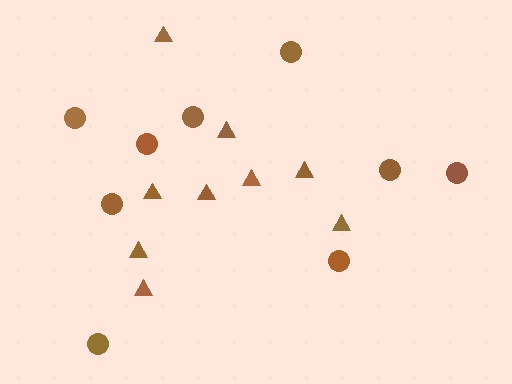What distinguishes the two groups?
There are 2 groups: one group of circles (9) and one group of triangles (9).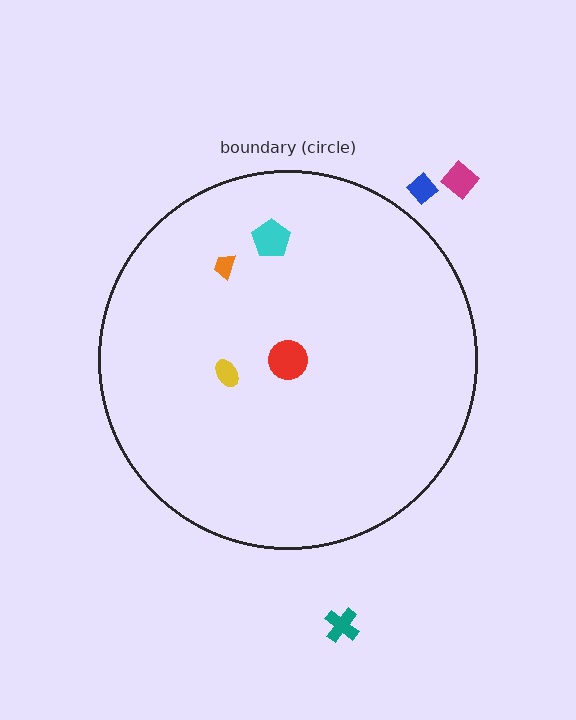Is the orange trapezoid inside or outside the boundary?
Inside.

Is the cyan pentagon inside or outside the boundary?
Inside.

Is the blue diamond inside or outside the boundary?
Outside.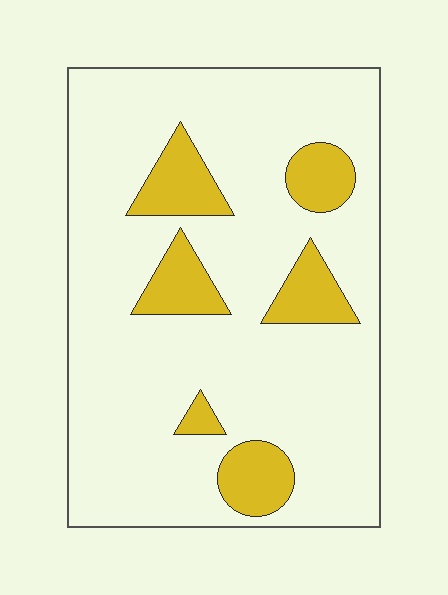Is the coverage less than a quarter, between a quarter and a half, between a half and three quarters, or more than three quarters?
Less than a quarter.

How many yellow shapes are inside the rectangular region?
6.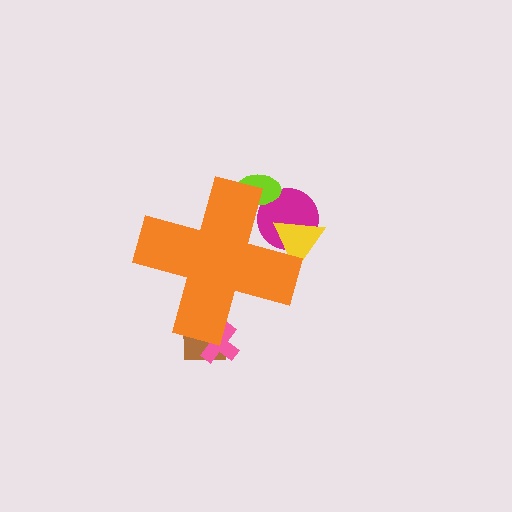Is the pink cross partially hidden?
Yes, the pink cross is partially hidden behind the orange cross.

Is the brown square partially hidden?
Yes, the brown square is partially hidden behind the orange cross.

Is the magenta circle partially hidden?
Yes, the magenta circle is partially hidden behind the orange cross.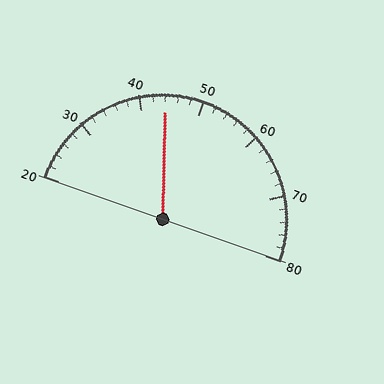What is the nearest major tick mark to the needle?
The nearest major tick mark is 40.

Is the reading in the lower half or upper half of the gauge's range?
The reading is in the lower half of the range (20 to 80).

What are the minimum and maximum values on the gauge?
The gauge ranges from 20 to 80.